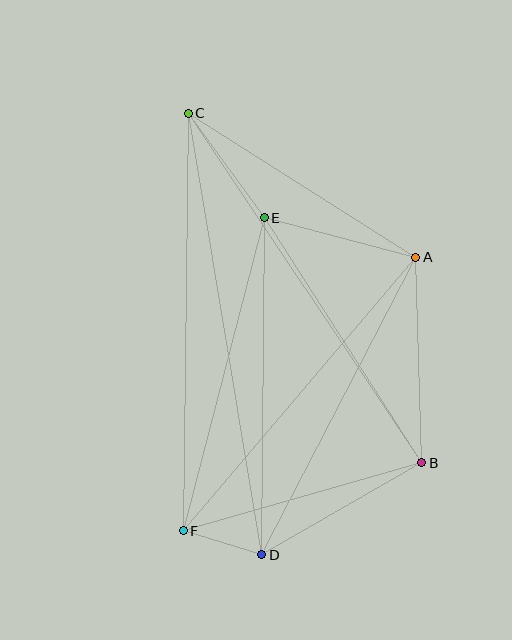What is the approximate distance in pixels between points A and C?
The distance between A and C is approximately 269 pixels.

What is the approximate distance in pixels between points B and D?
The distance between B and D is approximately 185 pixels.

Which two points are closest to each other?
Points D and F are closest to each other.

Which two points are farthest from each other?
Points C and D are farthest from each other.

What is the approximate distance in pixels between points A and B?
The distance between A and B is approximately 206 pixels.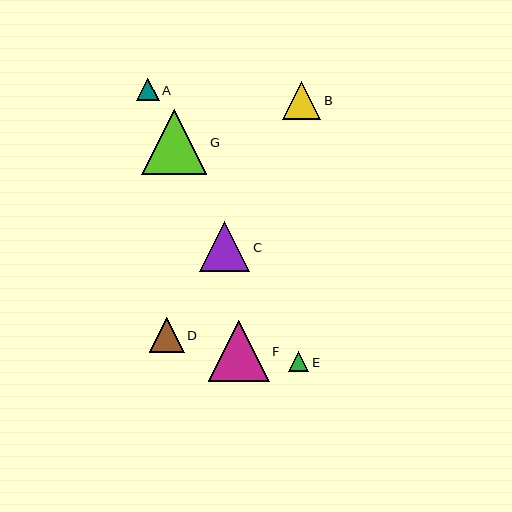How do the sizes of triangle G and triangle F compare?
Triangle G and triangle F are approximately the same size.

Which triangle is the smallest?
Triangle E is the smallest with a size of approximately 20 pixels.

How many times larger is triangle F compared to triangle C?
Triangle F is approximately 1.2 times the size of triangle C.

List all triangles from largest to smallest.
From largest to smallest: G, F, C, B, D, A, E.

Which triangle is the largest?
Triangle G is the largest with a size of approximately 65 pixels.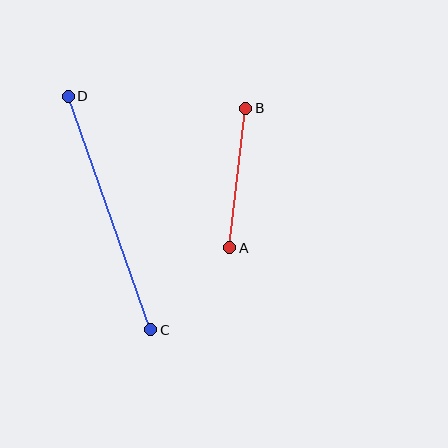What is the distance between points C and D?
The distance is approximately 247 pixels.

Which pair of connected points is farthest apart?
Points C and D are farthest apart.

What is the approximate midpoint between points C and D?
The midpoint is at approximately (110, 213) pixels.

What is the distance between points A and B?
The distance is approximately 140 pixels.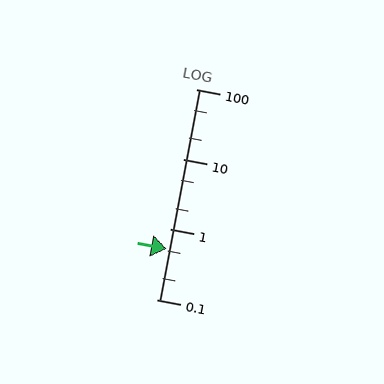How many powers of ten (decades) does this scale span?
The scale spans 3 decades, from 0.1 to 100.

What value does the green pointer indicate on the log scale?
The pointer indicates approximately 0.52.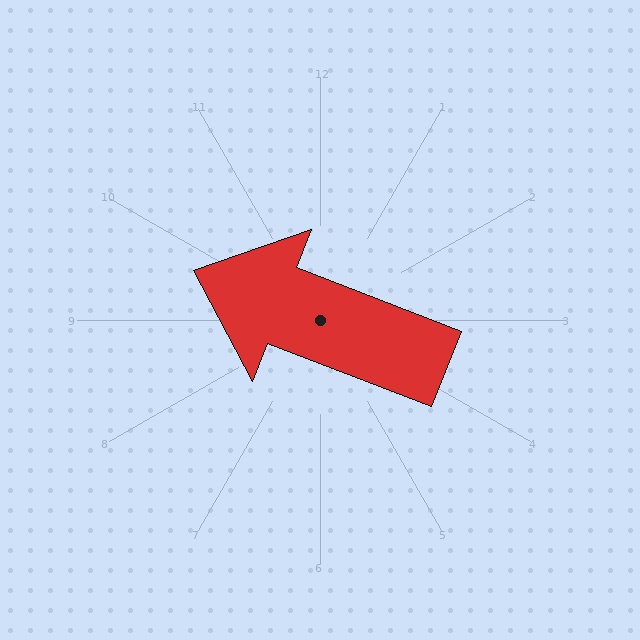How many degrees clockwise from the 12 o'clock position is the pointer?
Approximately 291 degrees.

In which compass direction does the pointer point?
West.